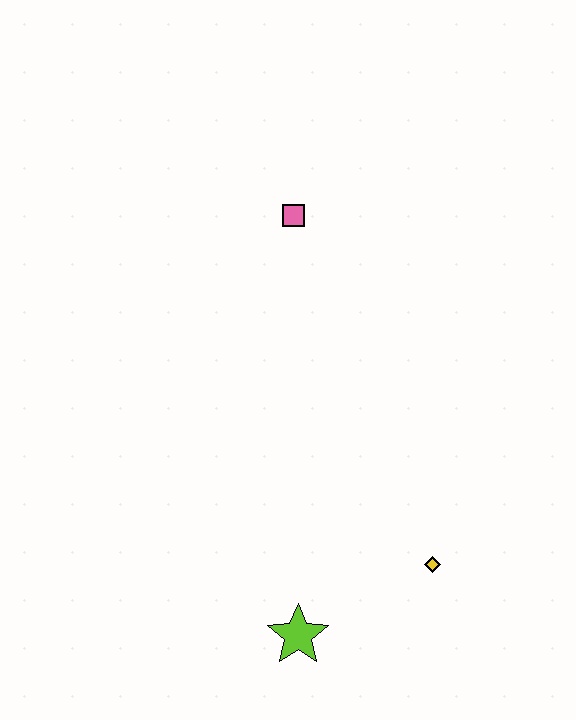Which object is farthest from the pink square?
The lime star is farthest from the pink square.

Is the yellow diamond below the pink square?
Yes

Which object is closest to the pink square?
The yellow diamond is closest to the pink square.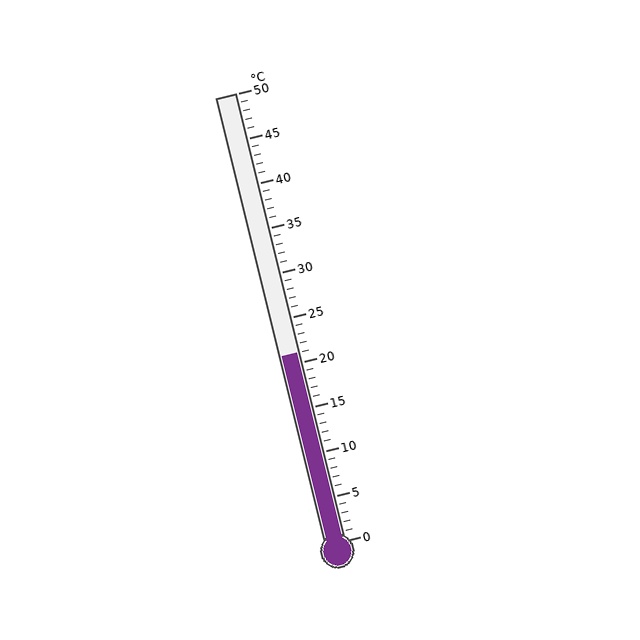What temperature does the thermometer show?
The thermometer shows approximately 21°C.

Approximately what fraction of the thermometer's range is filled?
The thermometer is filled to approximately 40% of its range.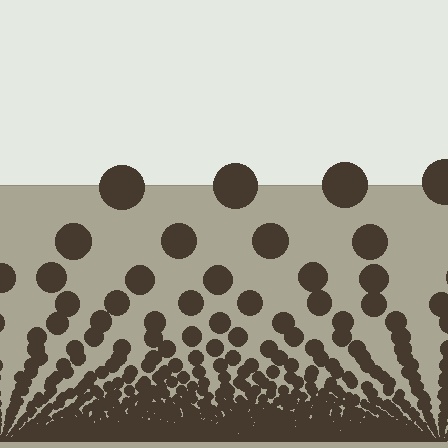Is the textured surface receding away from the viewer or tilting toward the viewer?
The surface appears to tilt toward the viewer. Texture elements get larger and sparser toward the top.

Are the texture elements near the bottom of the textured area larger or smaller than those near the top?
Smaller. The gradient is inverted — elements near the bottom are smaller and denser.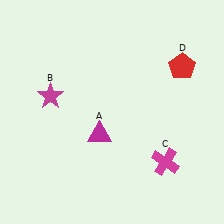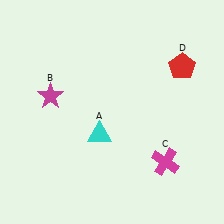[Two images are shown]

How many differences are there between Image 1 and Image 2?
There is 1 difference between the two images.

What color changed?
The triangle (A) changed from magenta in Image 1 to cyan in Image 2.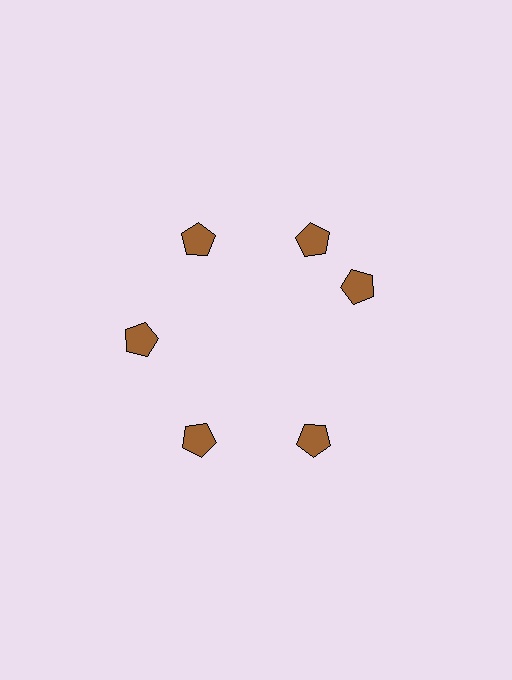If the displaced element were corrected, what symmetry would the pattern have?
It would have 6-fold rotational symmetry — the pattern would map onto itself every 60 degrees.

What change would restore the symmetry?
The symmetry would be restored by rotating it back into even spacing with its neighbors so that all 6 pentagons sit at equal angles and equal distance from the center.